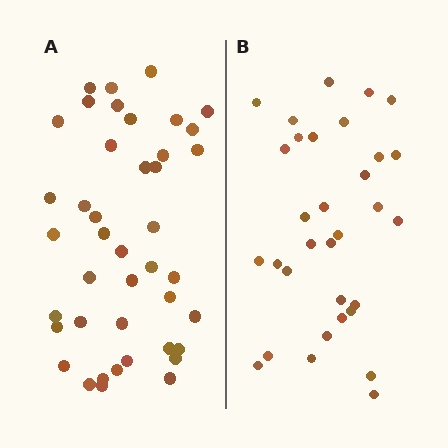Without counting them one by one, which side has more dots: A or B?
Region A (the left region) has more dots.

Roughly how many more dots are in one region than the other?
Region A has roughly 10 or so more dots than region B.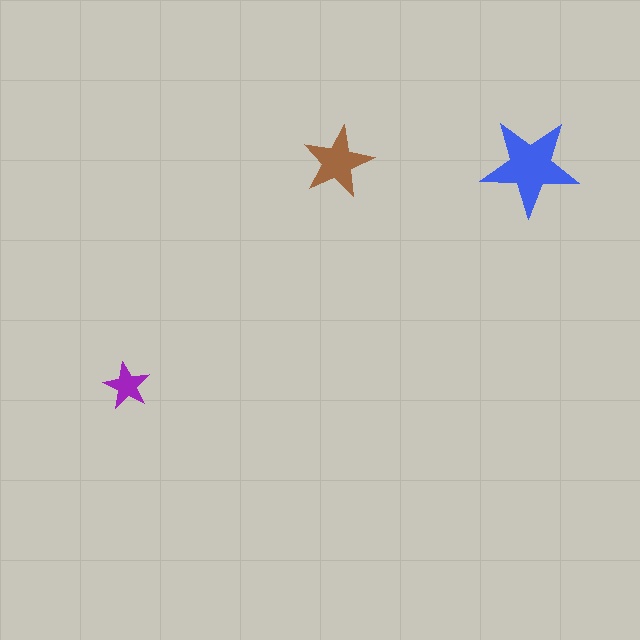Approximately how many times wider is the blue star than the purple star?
About 2 times wider.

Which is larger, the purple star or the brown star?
The brown one.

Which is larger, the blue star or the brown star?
The blue one.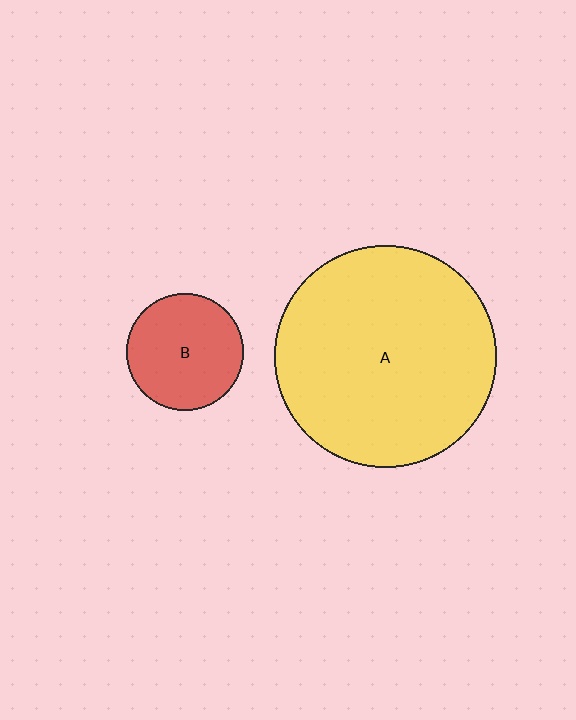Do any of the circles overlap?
No, none of the circles overlap.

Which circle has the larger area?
Circle A (yellow).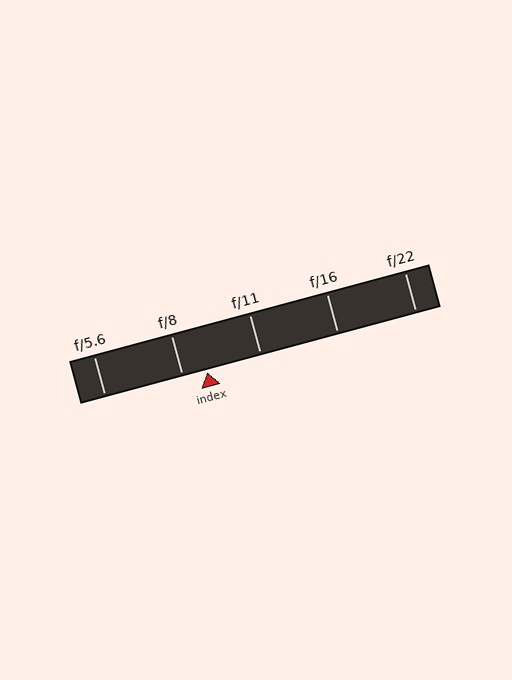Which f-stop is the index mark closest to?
The index mark is closest to f/8.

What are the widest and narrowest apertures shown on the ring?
The widest aperture shown is f/5.6 and the narrowest is f/22.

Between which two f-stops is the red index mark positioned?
The index mark is between f/8 and f/11.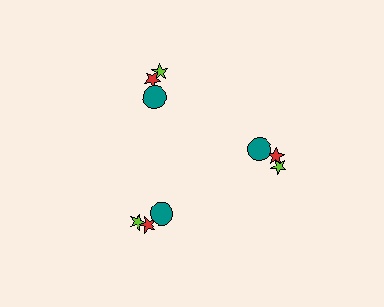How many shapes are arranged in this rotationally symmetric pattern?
There are 9 shapes, arranged in 3 groups of 3.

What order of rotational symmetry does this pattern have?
This pattern has 3-fold rotational symmetry.